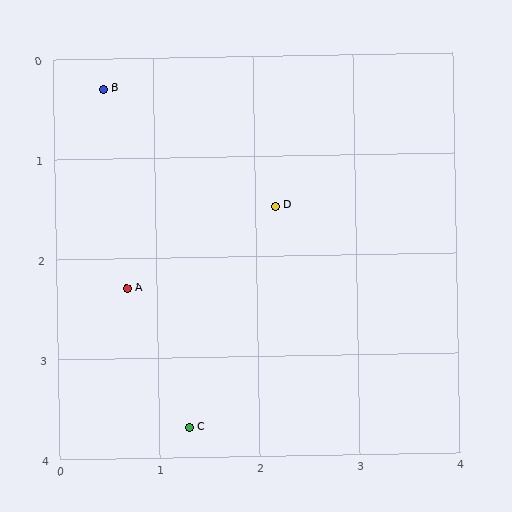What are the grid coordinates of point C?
Point C is at approximately (1.3, 3.7).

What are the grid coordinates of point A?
Point A is at approximately (0.7, 2.3).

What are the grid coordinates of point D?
Point D is at approximately (2.2, 1.5).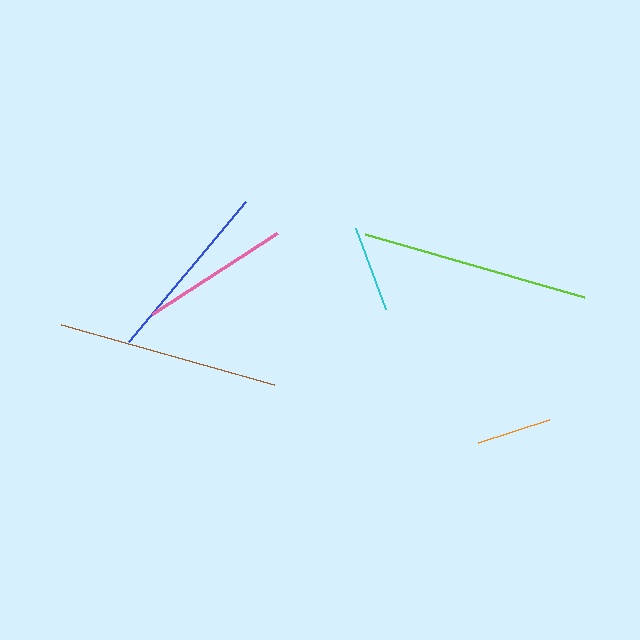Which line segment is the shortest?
The orange line is the shortest at approximately 75 pixels.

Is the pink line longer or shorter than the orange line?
The pink line is longer than the orange line.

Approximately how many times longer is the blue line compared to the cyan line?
The blue line is approximately 2.1 times the length of the cyan line.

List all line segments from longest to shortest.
From longest to shortest: lime, brown, blue, pink, cyan, orange.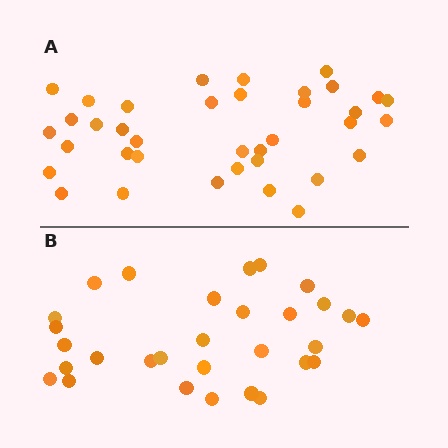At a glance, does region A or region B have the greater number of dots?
Region A (the top region) has more dots.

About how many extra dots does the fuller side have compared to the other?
Region A has roughly 8 or so more dots than region B.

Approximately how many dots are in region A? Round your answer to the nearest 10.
About 40 dots. (The exact count is 37, which rounds to 40.)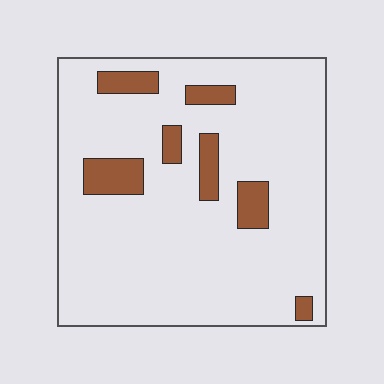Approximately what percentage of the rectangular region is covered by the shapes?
Approximately 10%.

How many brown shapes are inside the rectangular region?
7.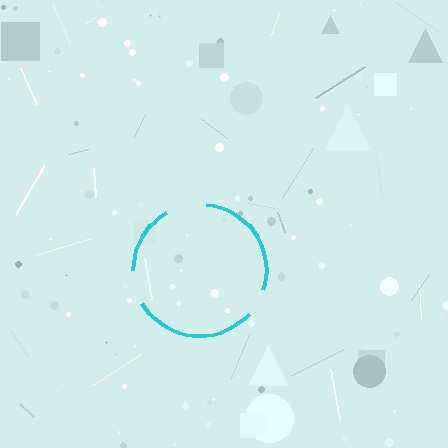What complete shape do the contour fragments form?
The contour fragments form a circle.